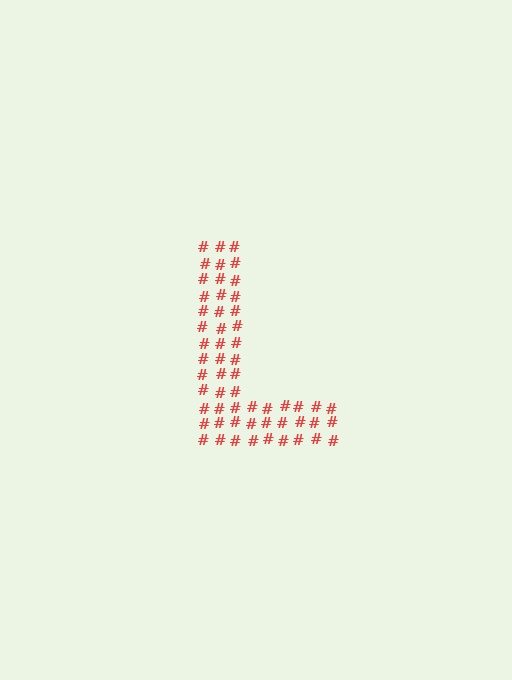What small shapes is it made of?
It is made of small hash symbols.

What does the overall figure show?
The overall figure shows the letter L.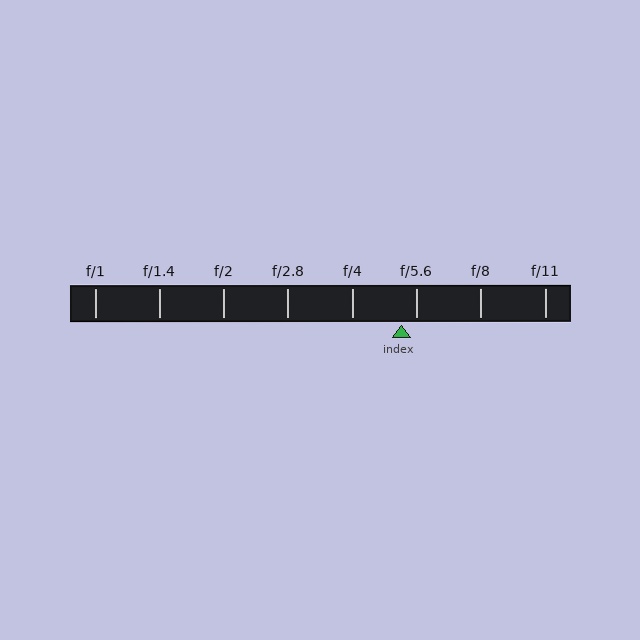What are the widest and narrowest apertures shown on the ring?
The widest aperture shown is f/1 and the narrowest is f/11.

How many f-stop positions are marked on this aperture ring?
There are 8 f-stop positions marked.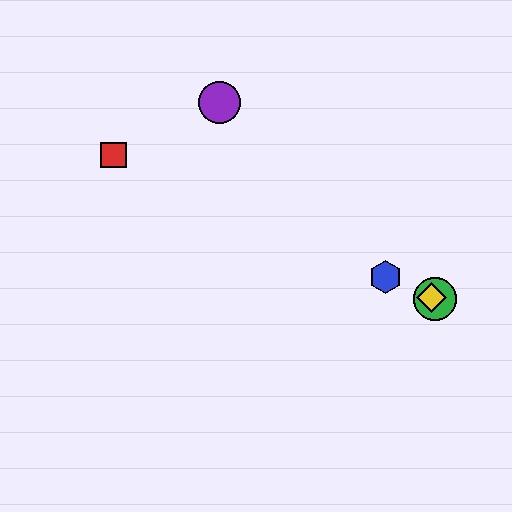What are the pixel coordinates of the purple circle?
The purple circle is at (220, 102).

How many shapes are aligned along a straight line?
4 shapes (the red square, the blue hexagon, the green circle, the yellow diamond) are aligned along a straight line.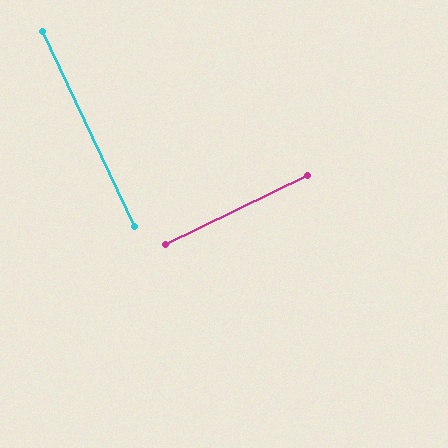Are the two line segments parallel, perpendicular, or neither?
Perpendicular — they meet at approximately 89°.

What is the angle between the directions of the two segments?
Approximately 89 degrees.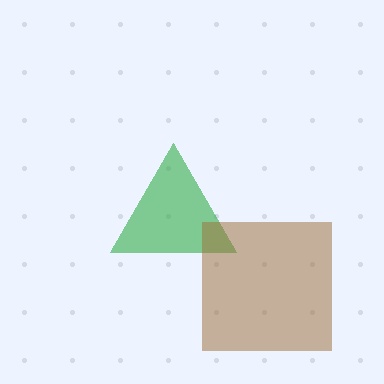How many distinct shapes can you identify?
There are 2 distinct shapes: a green triangle, a brown square.